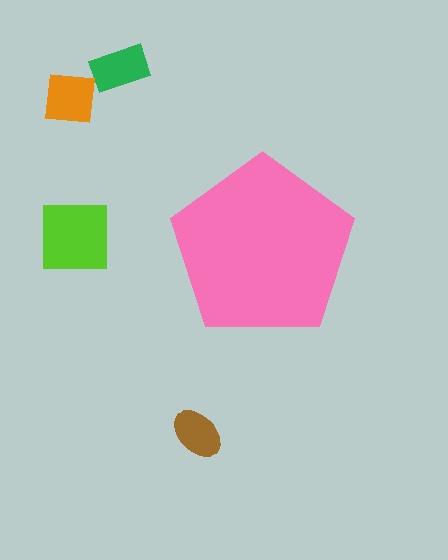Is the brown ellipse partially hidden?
No, the brown ellipse is fully visible.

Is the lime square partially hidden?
No, the lime square is fully visible.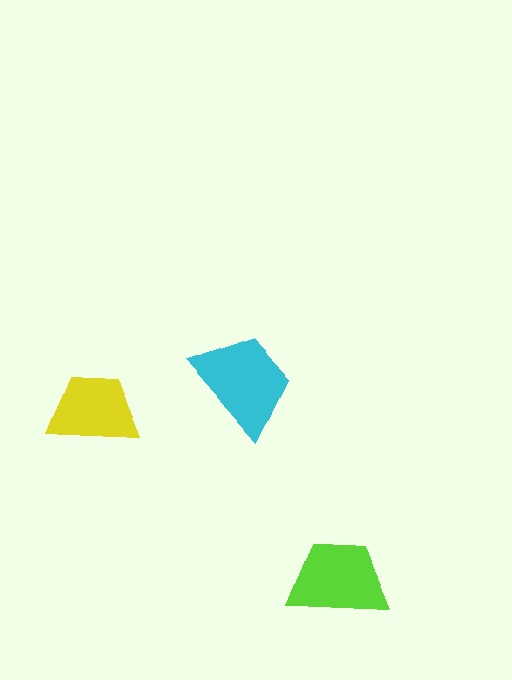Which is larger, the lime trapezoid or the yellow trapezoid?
The lime one.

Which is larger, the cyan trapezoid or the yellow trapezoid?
The cyan one.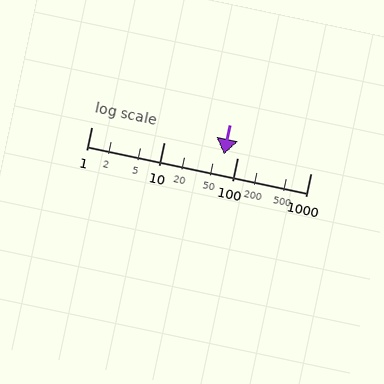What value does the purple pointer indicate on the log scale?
The pointer indicates approximately 66.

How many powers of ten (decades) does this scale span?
The scale spans 3 decades, from 1 to 1000.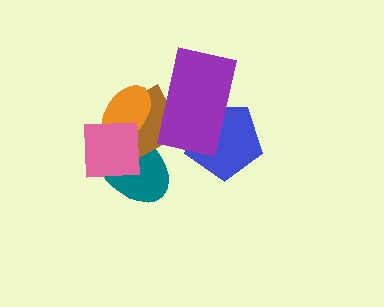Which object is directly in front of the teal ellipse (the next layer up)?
The brown diamond is directly in front of the teal ellipse.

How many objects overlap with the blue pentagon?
1 object overlaps with the blue pentagon.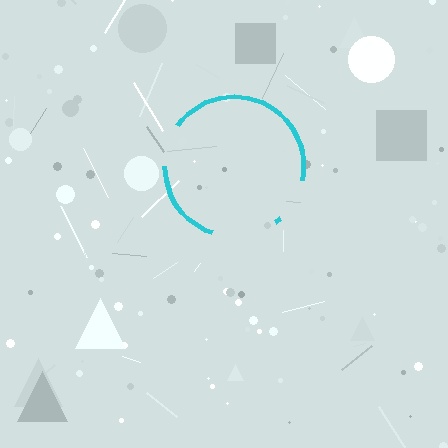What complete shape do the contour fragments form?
The contour fragments form a circle.